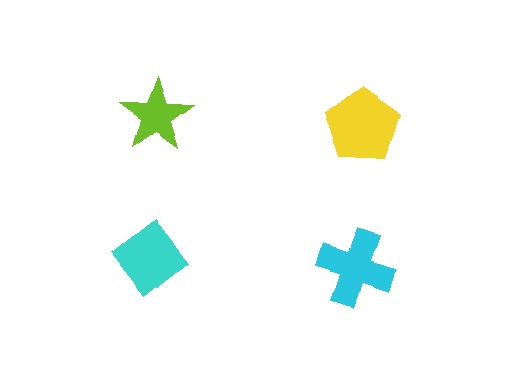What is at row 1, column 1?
A lime star.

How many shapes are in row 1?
2 shapes.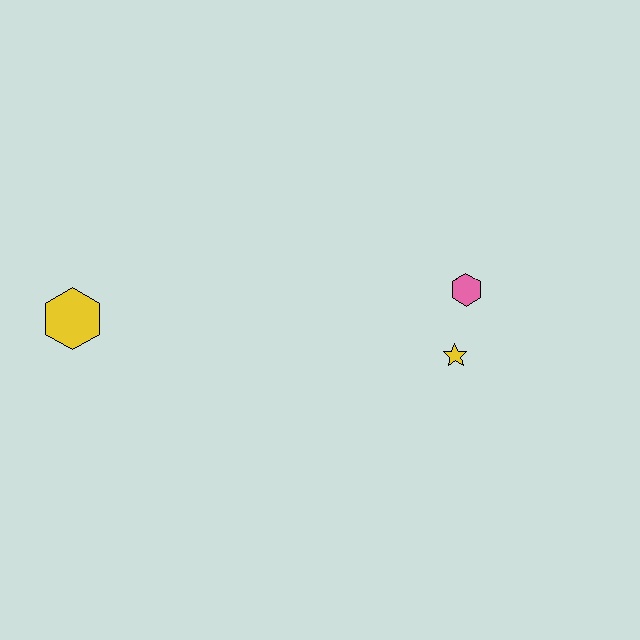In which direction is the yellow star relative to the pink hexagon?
The yellow star is below the pink hexagon.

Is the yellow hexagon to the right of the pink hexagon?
No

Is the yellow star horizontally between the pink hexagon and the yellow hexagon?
Yes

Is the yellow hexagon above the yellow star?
Yes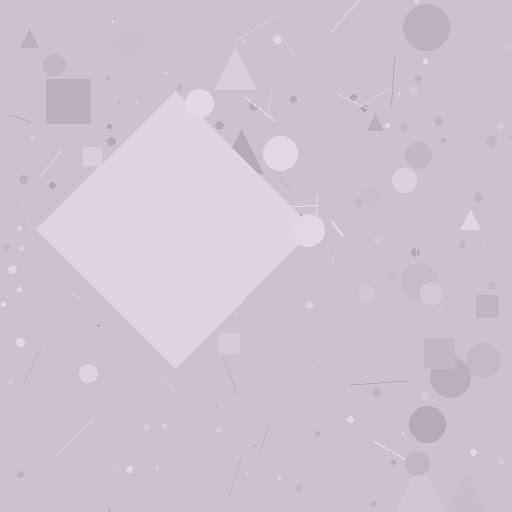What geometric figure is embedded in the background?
A diamond is embedded in the background.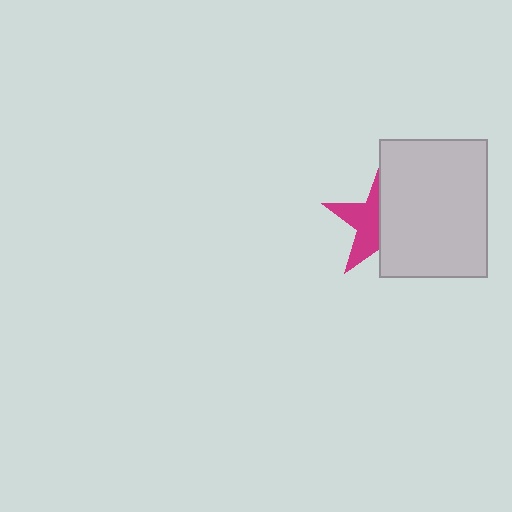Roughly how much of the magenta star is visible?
About half of it is visible (roughly 46%).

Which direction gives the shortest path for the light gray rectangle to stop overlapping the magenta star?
Moving right gives the shortest separation.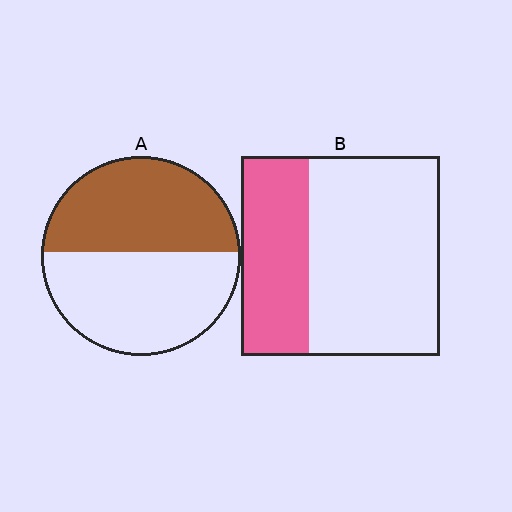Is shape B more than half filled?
No.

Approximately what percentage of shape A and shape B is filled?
A is approximately 45% and B is approximately 35%.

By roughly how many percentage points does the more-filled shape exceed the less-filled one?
By roughly 15 percentage points (A over B).